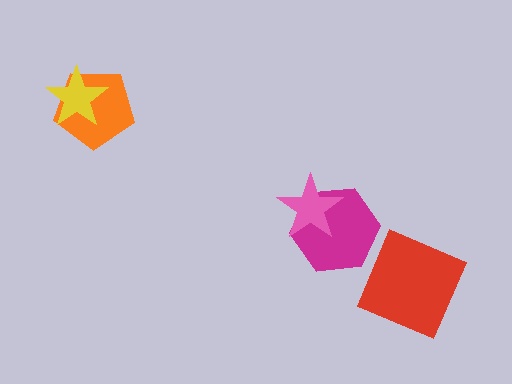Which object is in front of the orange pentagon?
The yellow star is in front of the orange pentagon.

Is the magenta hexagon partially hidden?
Yes, it is partially covered by another shape.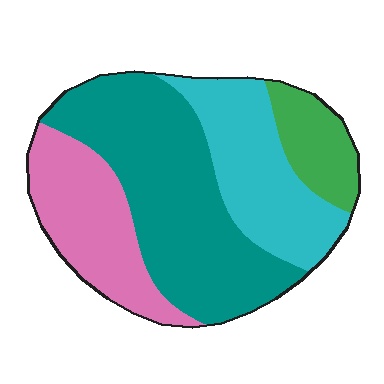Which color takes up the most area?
Teal, at roughly 45%.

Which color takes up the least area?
Green, at roughly 10%.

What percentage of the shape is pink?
Pink covers 22% of the shape.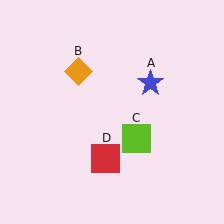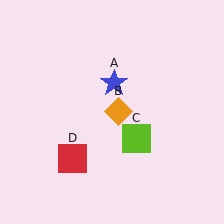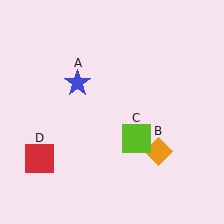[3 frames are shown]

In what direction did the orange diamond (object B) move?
The orange diamond (object B) moved down and to the right.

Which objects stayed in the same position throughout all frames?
Lime square (object C) remained stationary.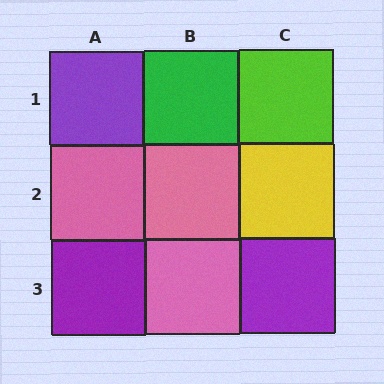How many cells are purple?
3 cells are purple.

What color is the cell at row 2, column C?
Yellow.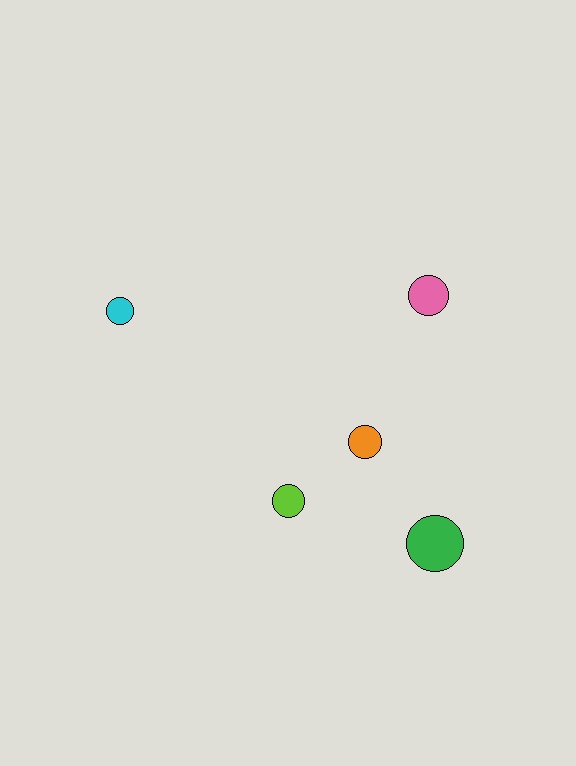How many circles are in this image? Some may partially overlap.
There are 5 circles.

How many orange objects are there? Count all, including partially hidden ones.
There is 1 orange object.